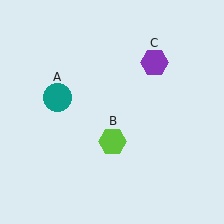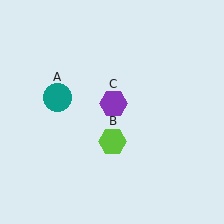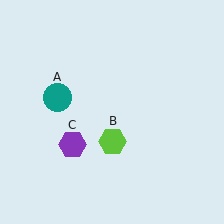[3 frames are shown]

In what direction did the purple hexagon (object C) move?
The purple hexagon (object C) moved down and to the left.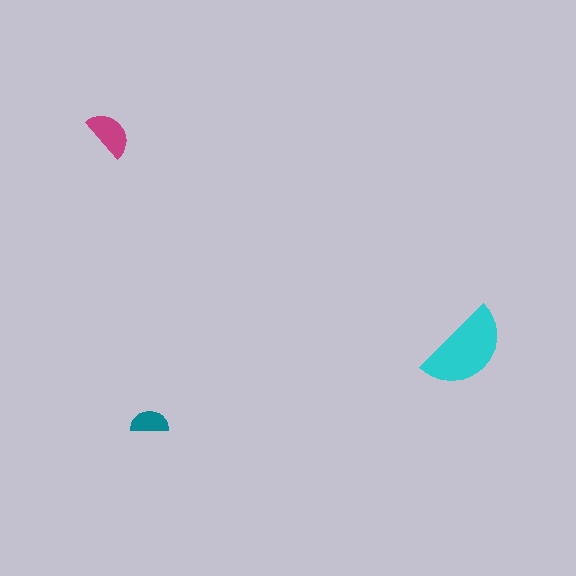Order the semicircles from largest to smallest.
the cyan one, the magenta one, the teal one.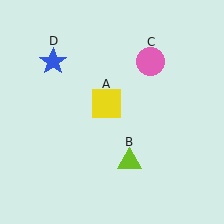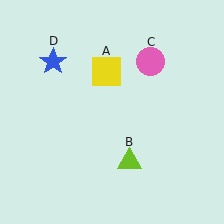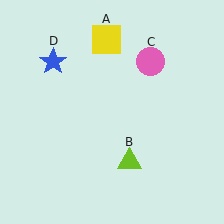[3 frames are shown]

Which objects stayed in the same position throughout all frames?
Lime triangle (object B) and pink circle (object C) and blue star (object D) remained stationary.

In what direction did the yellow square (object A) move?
The yellow square (object A) moved up.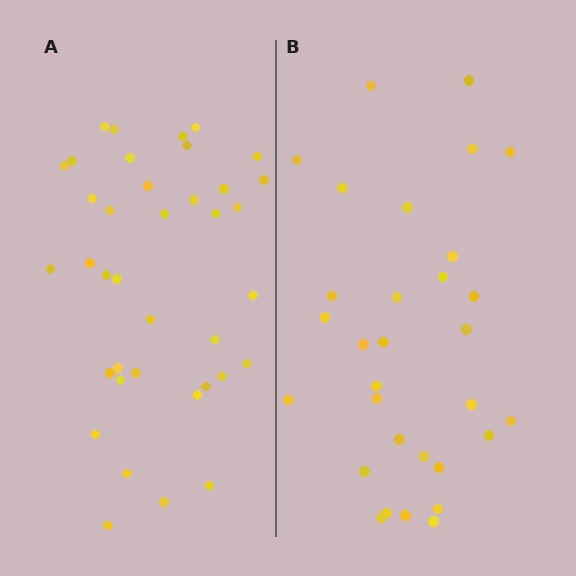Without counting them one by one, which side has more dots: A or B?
Region A (the left region) has more dots.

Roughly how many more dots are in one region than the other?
Region A has roughly 8 or so more dots than region B.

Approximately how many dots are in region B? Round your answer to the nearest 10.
About 30 dots. (The exact count is 31, which rounds to 30.)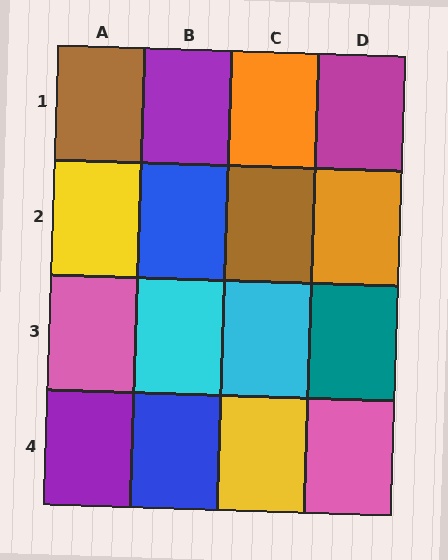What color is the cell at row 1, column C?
Orange.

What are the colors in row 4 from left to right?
Purple, blue, yellow, pink.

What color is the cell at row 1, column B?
Purple.